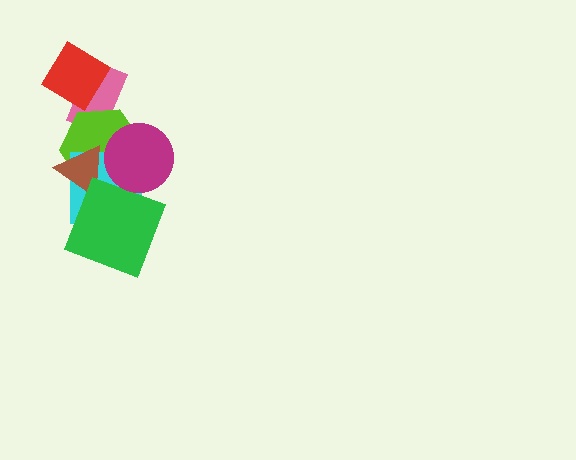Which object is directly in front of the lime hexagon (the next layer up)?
The cyan square is directly in front of the lime hexagon.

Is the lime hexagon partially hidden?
Yes, it is partially covered by another shape.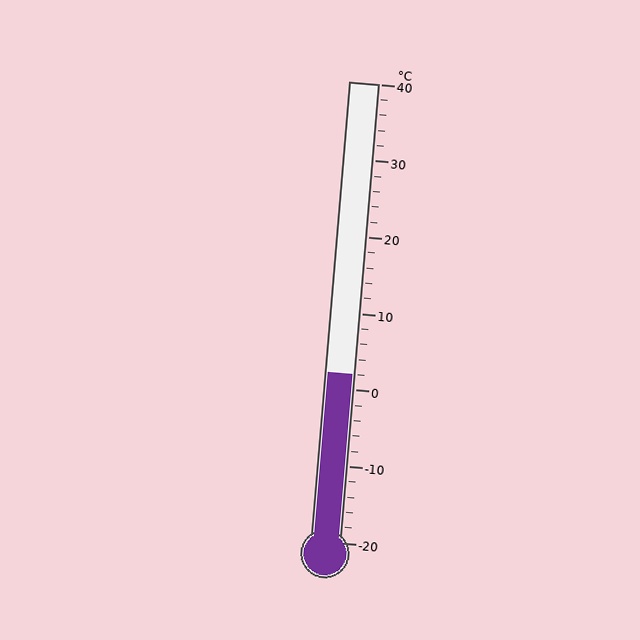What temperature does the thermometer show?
The thermometer shows approximately 2°C.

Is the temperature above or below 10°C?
The temperature is below 10°C.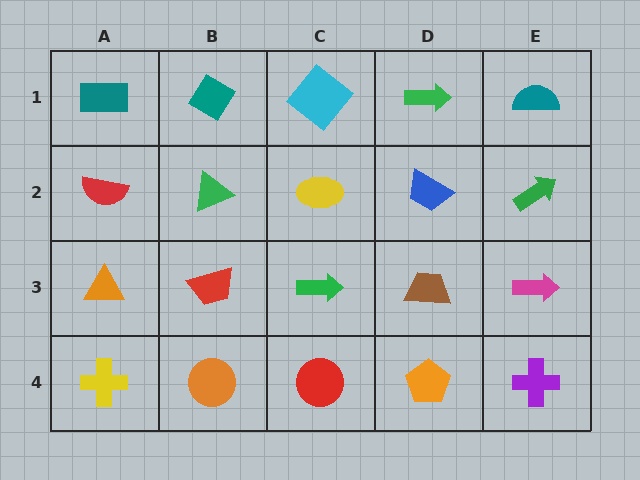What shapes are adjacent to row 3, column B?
A green triangle (row 2, column B), an orange circle (row 4, column B), an orange triangle (row 3, column A), a green arrow (row 3, column C).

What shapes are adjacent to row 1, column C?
A yellow ellipse (row 2, column C), a teal diamond (row 1, column B), a green arrow (row 1, column D).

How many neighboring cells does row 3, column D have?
4.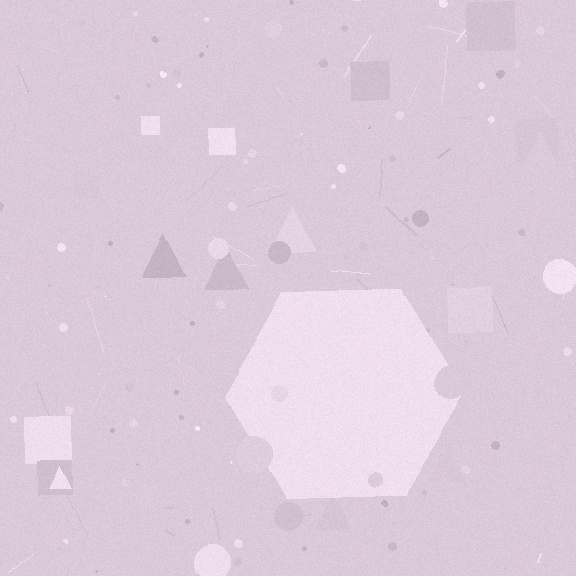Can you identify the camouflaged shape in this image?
The camouflaged shape is a hexagon.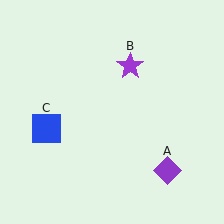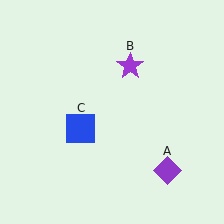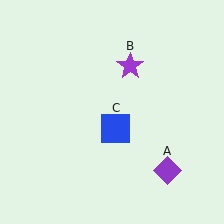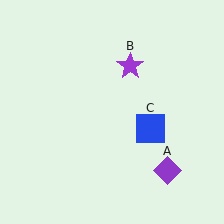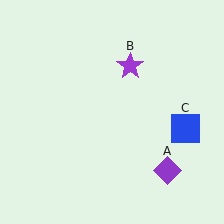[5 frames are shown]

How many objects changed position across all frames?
1 object changed position: blue square (object C).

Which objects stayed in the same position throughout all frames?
Purple diamond (object A) and purple star (object B) remained stationary.